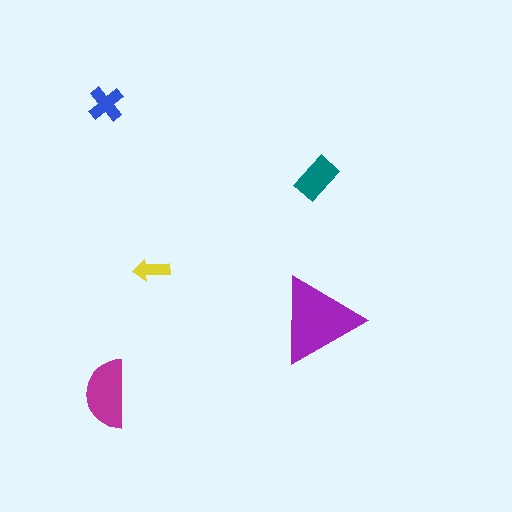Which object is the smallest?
The yellow arrow.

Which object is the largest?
The purple triangle.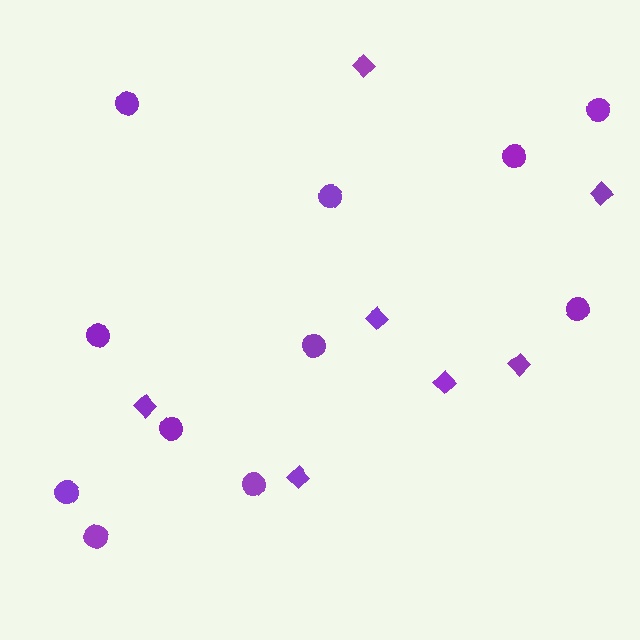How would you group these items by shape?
There are 2 groups: one group of diamonds (7) and one group of circles (11).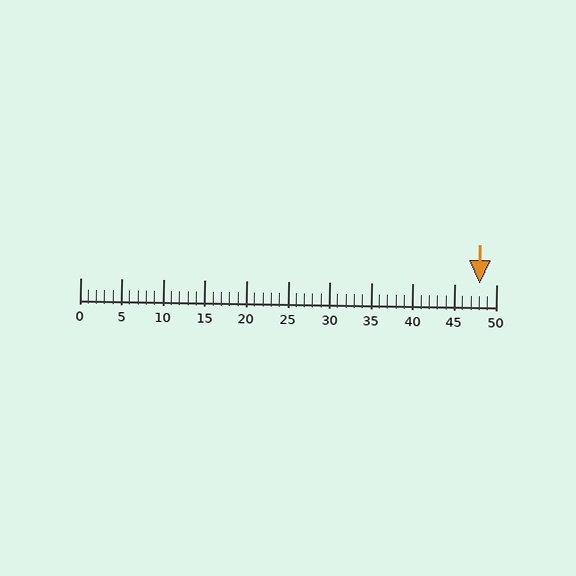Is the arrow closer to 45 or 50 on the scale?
The arrow is closer to 50.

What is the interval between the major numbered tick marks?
The major tick marks are spaced 5 units apart.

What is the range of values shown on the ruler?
The ruler shows values from 0 to 50.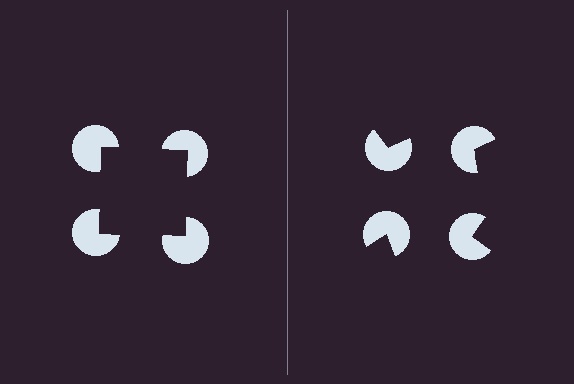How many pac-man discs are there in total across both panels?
8 — 4 on each side.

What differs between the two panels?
The pac-man discs are positioned identically on both sides; only the wedge orientations differ. On the left they align to a square; on the right they are misaligned.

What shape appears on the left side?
An illusory square.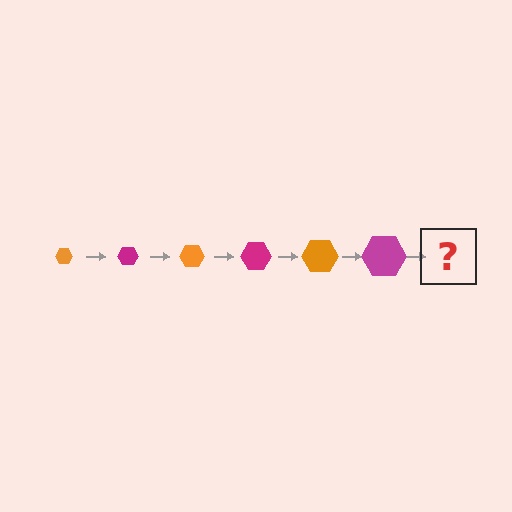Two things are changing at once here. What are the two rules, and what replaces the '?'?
The two rules are that the hexagon grows larger each step and the color cycles through orange and magenta. The '?' should be an orange hexagon, larger than the previous one.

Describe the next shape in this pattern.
It should be an orange hexagon, larger than the previous one.